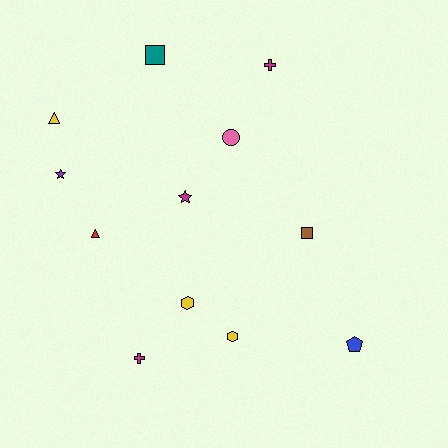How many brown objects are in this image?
There is 1 brown object.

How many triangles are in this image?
There are 2 triangles.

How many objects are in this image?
There are 12 objects.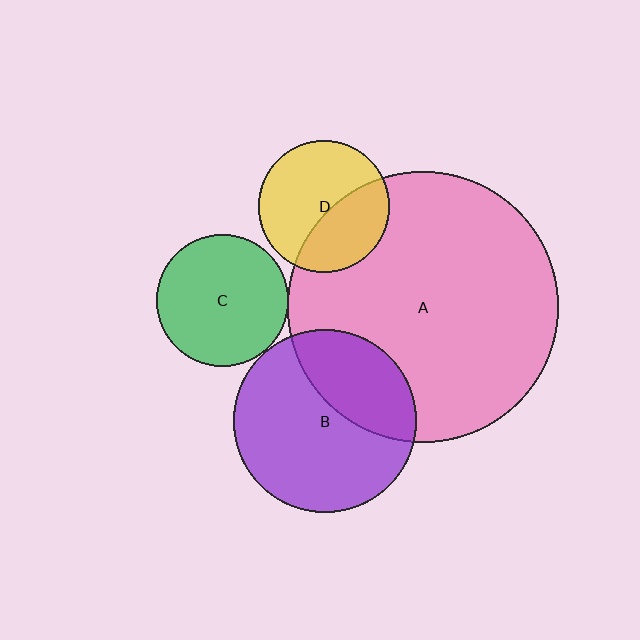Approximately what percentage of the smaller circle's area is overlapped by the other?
Approximately 40%.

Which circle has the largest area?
Circle A (pink).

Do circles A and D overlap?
Yes.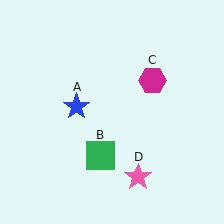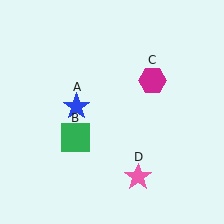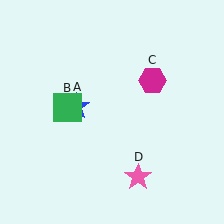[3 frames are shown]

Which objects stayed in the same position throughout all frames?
Blue star (object A) and magenta hexagon (object C) and pink star (object D) remained stationary.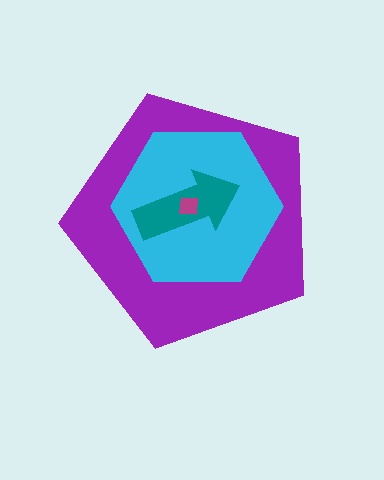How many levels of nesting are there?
4.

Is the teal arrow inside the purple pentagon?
Yes.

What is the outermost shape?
The purple pentagon.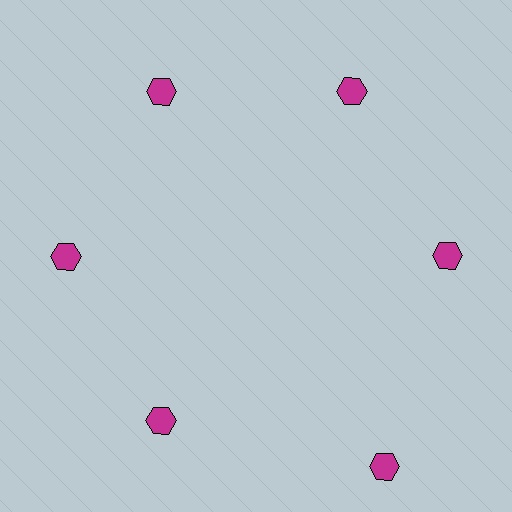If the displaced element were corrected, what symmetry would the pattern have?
It would have 6-fold rotational symmetry — the pattern would map onto itself every 60 degrees.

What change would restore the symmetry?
The symmetry would be restored by moving it inward, back onto the ring so that all 6 hexagons sit at equal angles and equal distance from the center.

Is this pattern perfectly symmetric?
No. The 6 magenta hexagons are arranged in a ring, but one element near the 5 o'clock position is pushed outward from the center, breaking the 6-fold rotational symmetry.